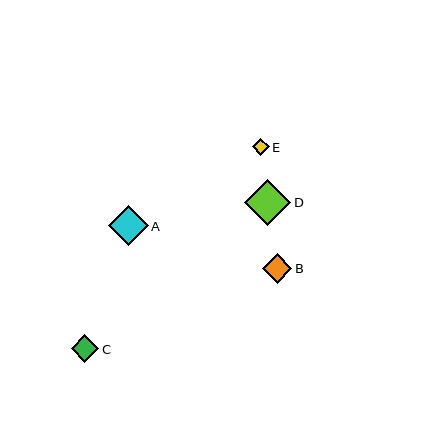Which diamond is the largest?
Diamond D is the largest with a size of approximately 46 pixels.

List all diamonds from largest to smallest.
From largest to smallest: D, A, B, C, E.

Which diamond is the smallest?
Diamond E is the smallest with a size of approximately 17 pixels.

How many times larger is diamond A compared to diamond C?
Diamond A is approximately 1.4 times the size of diamond C.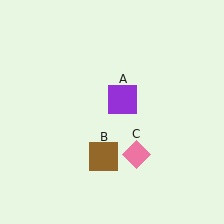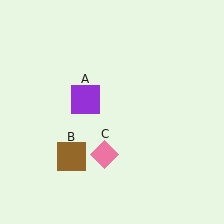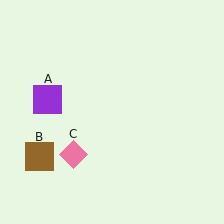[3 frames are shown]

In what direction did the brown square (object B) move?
The brown square (object B) moved left.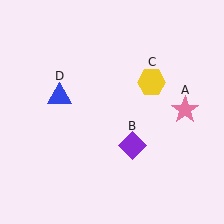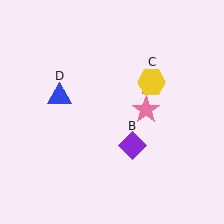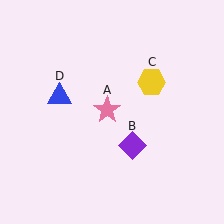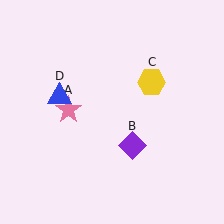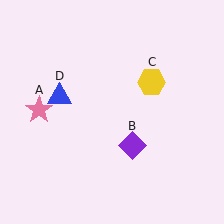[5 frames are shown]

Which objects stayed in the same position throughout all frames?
Purple diamond (object B) and yellow hexagon (object C) and blue triangle (object D) remained stationary.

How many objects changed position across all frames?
1 object changed position: pink star (object A).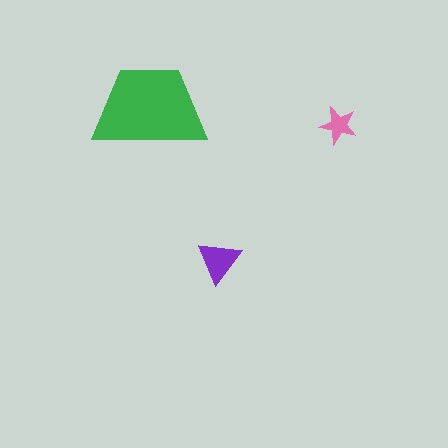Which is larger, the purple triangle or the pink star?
The purple triangle.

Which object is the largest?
The green trapezoid.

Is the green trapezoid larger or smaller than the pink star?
Larger.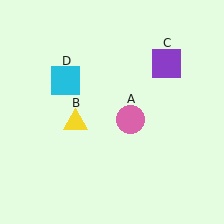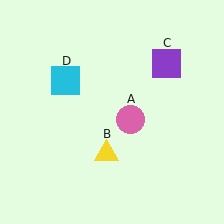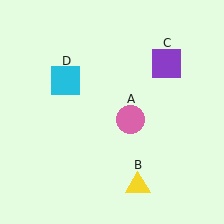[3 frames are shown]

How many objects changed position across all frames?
1 object changed position: yellow triangle (object B).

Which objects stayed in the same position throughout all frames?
Pink circle (object A) and purple square (object C) and cyan square (object D) remained stationary.